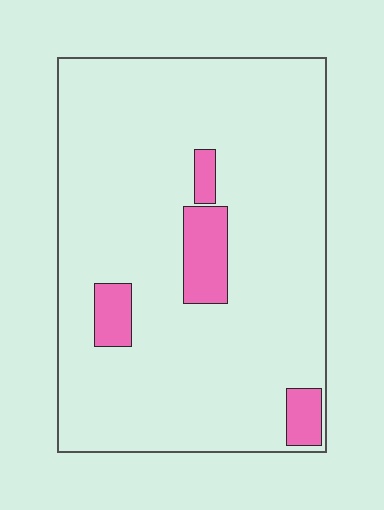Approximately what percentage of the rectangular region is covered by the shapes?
Approximately 10%.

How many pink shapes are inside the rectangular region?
4.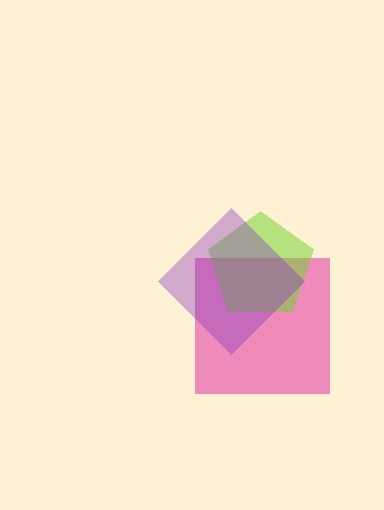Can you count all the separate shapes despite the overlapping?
Yes, there are 3 separate shapes.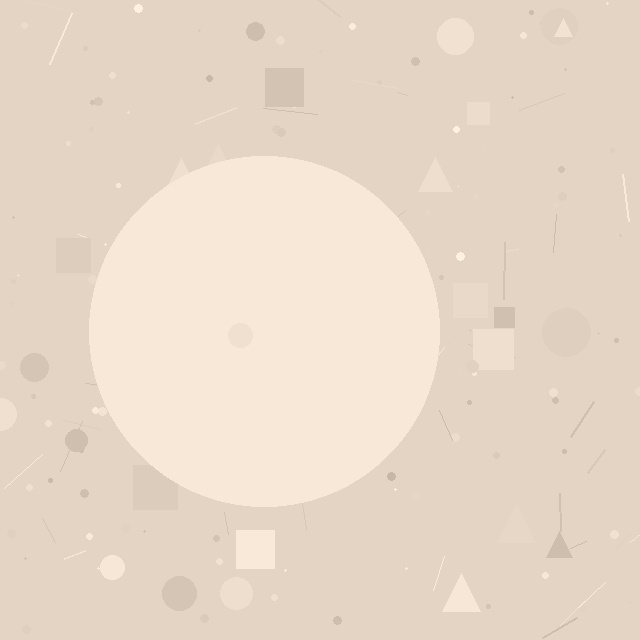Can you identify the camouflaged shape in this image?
The camouflaged shape is a circle.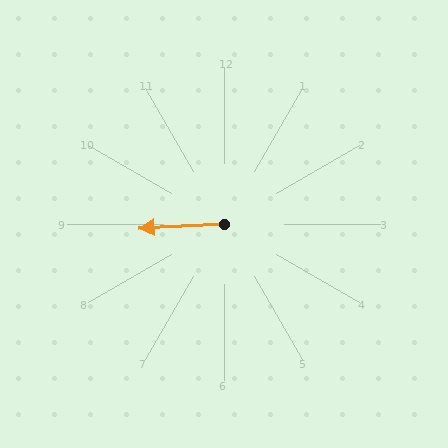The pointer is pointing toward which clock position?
Roughly 9 o'clock.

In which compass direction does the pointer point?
West.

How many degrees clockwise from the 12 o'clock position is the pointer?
Approximately 267 degrees.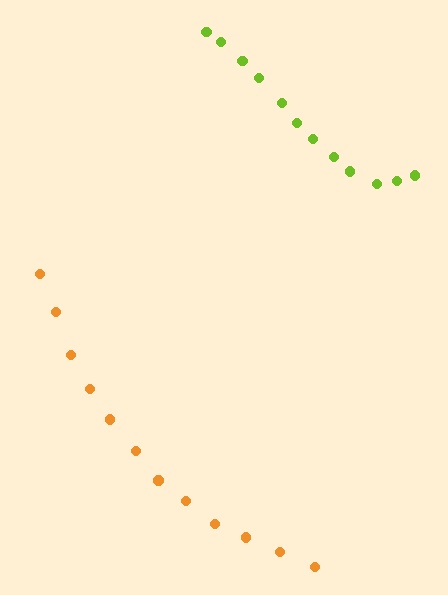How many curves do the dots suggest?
There are 2 distinct paths.